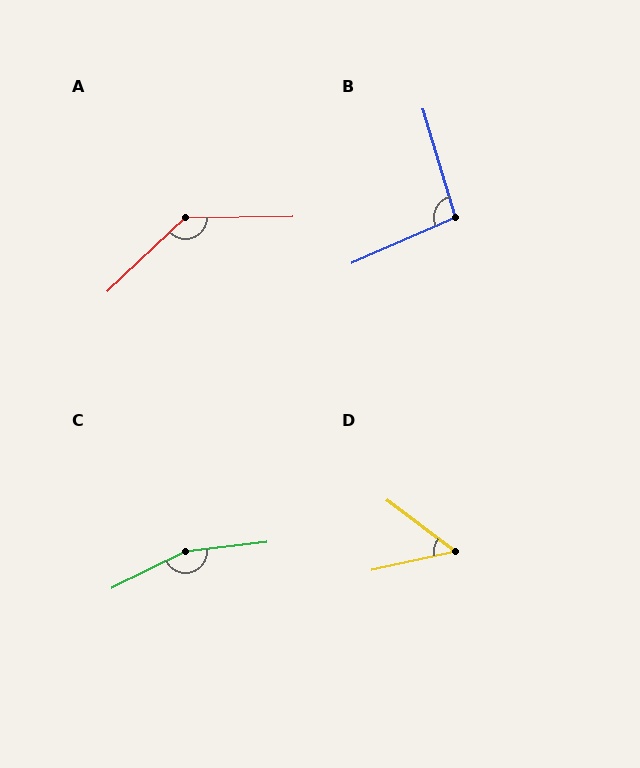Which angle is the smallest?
D, at approximately 49 degrees.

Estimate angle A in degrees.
Approximately 137 degrees.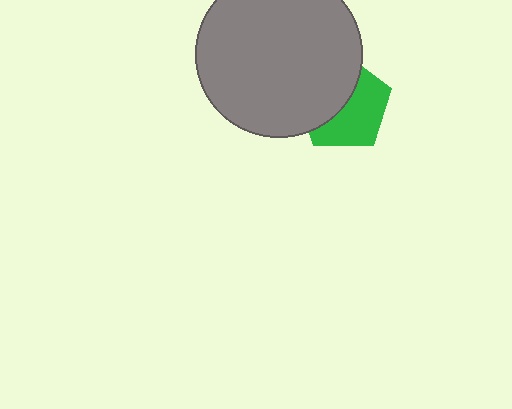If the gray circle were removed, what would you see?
You would see the complete green pentagon.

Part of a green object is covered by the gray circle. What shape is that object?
It is a pentagon.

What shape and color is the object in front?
The object in front is a gray circle.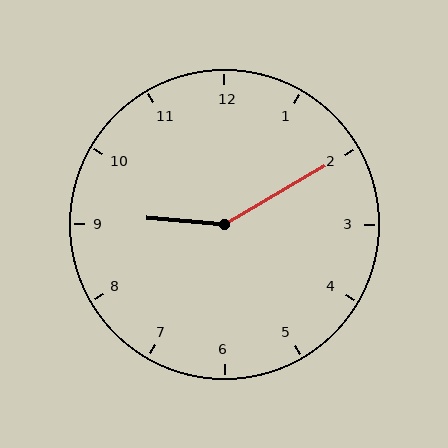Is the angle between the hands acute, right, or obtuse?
It is obtuse.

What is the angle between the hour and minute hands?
Approximately 145 degrees.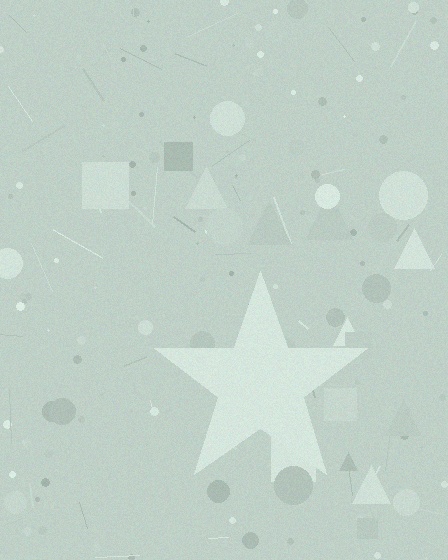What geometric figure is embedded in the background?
A star is embedded in the background.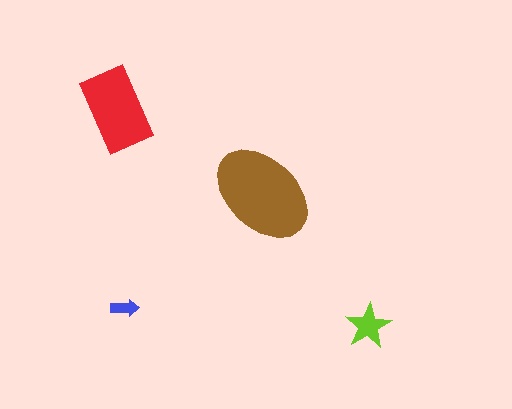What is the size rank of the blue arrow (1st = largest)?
4th.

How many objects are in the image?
There are 4 objects in the image.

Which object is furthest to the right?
The lime star is rightmost.